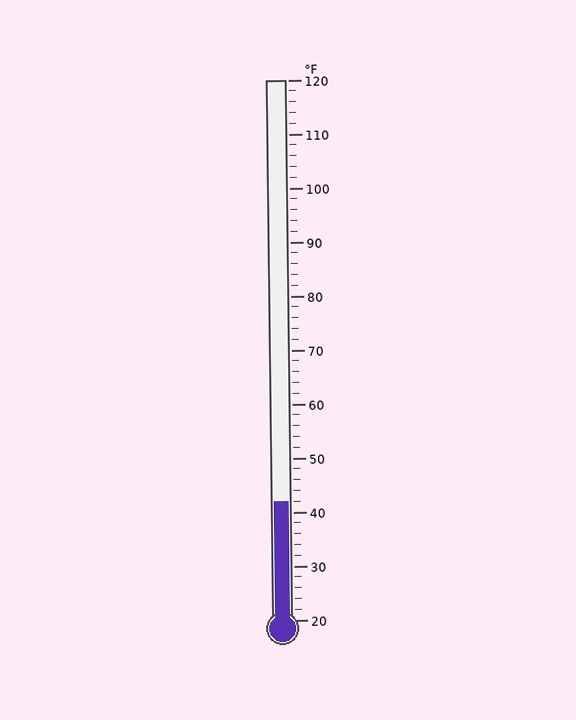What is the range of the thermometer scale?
The thermometer scale ranges from 20°F to 120°F.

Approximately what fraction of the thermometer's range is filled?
The thermometer is filled to approximately 20% of its range.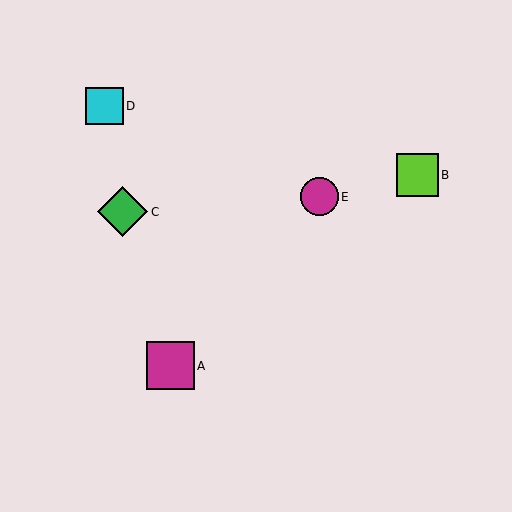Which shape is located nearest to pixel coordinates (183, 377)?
The magenta square (labeled A) at (170, 366) is nearest to that location.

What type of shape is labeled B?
Shape B is a lime square.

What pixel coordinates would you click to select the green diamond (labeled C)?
Click at (123, 212) to select the green diamond C.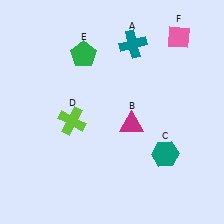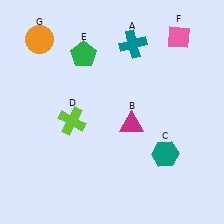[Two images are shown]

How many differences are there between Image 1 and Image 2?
There is 1 difference between the two images.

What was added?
An orange circle (G) was added in Image 2.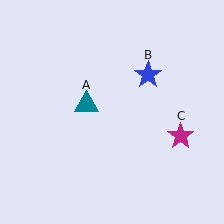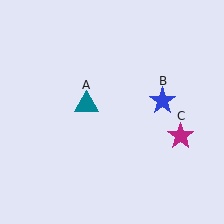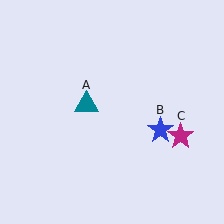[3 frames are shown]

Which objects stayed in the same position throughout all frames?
Teal triangle (object A) and magenta star (object C) remained stationary.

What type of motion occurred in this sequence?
The blue star (object B) rotated clockwise around the center of the scene.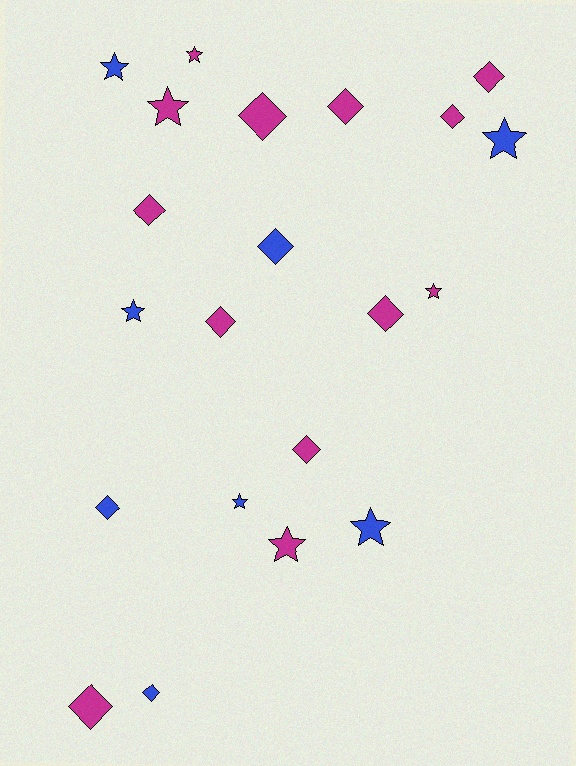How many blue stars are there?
There are 5 blue stars.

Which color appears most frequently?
Magenta, with 13 objects.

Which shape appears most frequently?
Diamond, with 12 objects.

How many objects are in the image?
There are 21 objects.